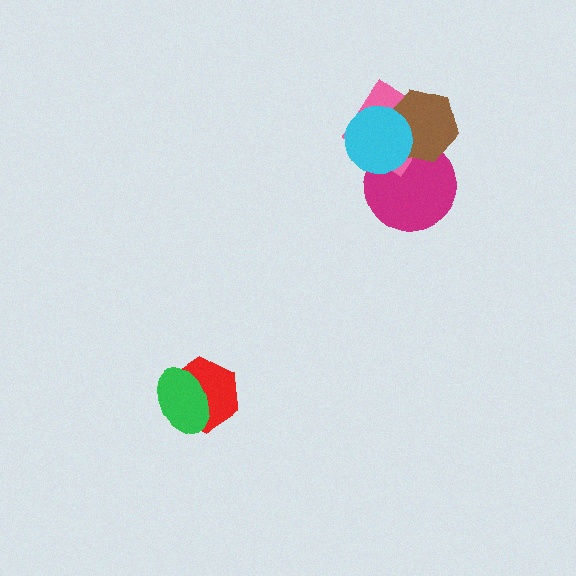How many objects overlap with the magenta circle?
3 objects overlap with the magenta circle.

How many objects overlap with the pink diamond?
3 objects overlap with the pink diamond.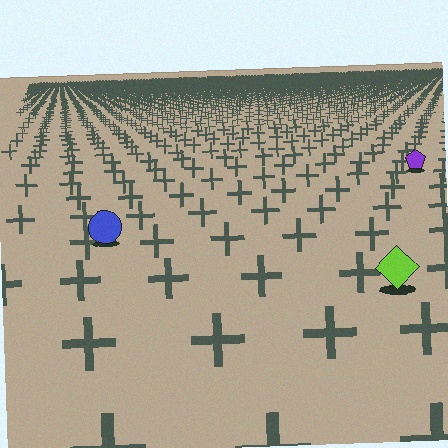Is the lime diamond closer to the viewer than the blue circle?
Yes. The lime diamond is closer — you can tell from the texture gradient: the ground texture is coarser near it.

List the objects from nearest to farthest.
From nearest to farthest: the lime diamond, the blue circle, the purple pentagon.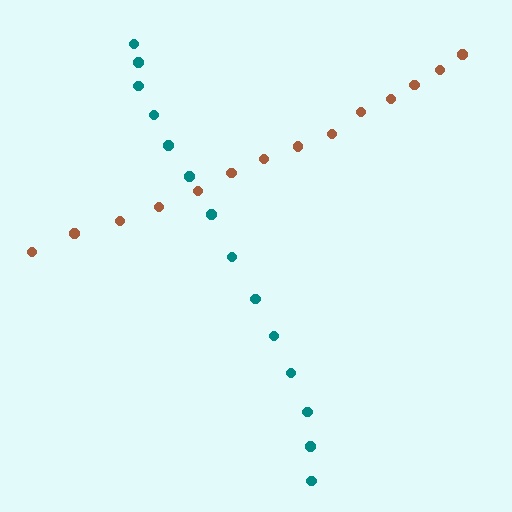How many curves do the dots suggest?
There are 2 distinct paths.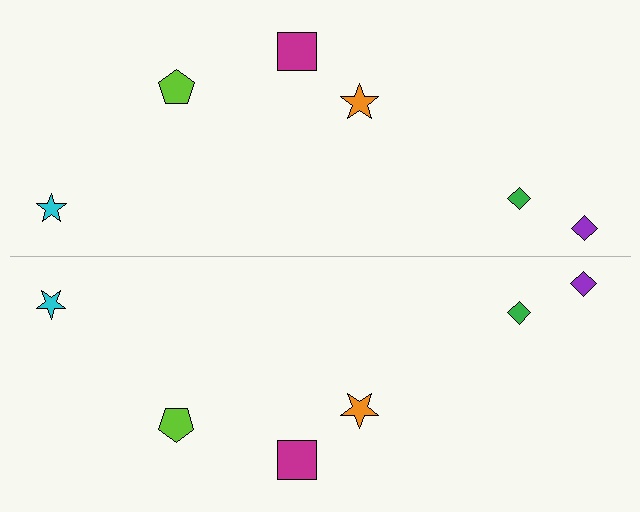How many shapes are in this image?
There are 12 shapes in this image.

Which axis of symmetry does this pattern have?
The pattern has a horizontal axis of symmetry running through the center of the image.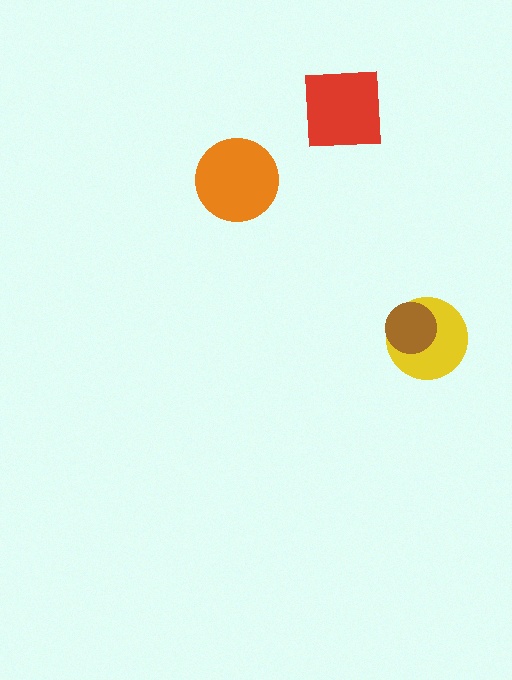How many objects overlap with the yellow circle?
1 object overlaps with the yellow circle.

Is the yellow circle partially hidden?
Yes, it is partially covered by another shape.